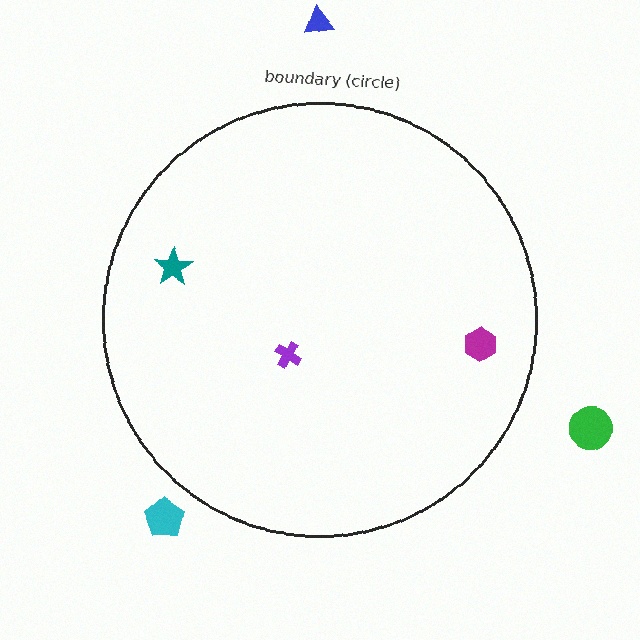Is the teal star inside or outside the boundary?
Inside.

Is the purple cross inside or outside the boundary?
Inside.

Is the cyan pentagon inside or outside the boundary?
Outside.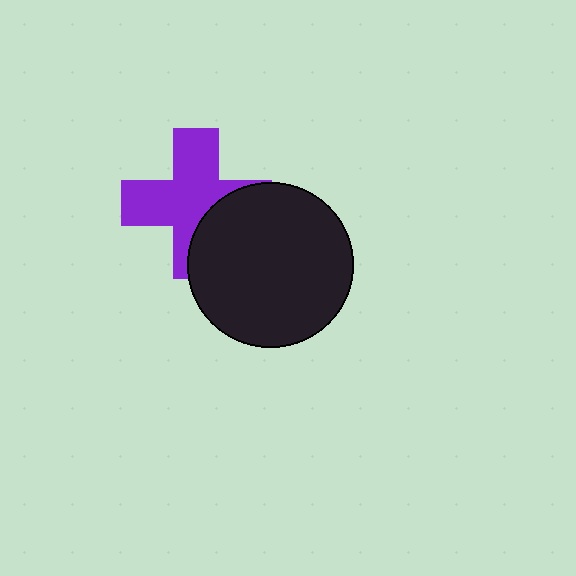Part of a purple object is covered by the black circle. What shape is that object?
It is a cross.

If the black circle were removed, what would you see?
You would see the complete purple cross.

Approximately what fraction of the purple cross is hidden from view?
Roughly 33% of the purple cross is hidden behind the black circle.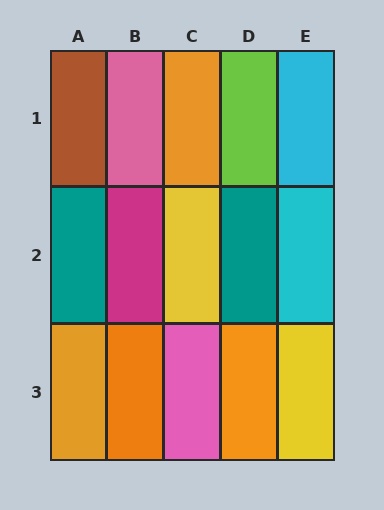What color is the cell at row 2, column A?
Teal.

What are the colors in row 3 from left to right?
Orange, orange, pink, orange, yellow.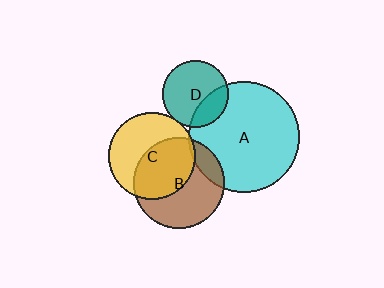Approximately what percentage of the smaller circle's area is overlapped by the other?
Approximately 25%.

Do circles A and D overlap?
Yes.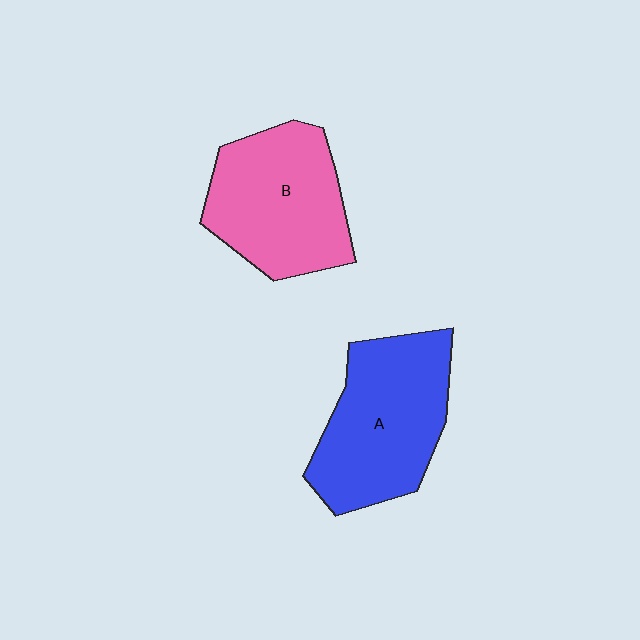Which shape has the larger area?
Shape A (blue).